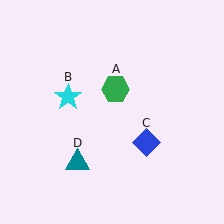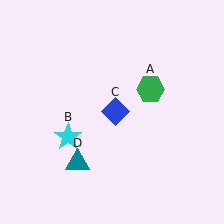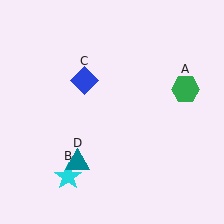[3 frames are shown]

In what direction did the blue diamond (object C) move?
The blue diamond (object C) moved up and to the left.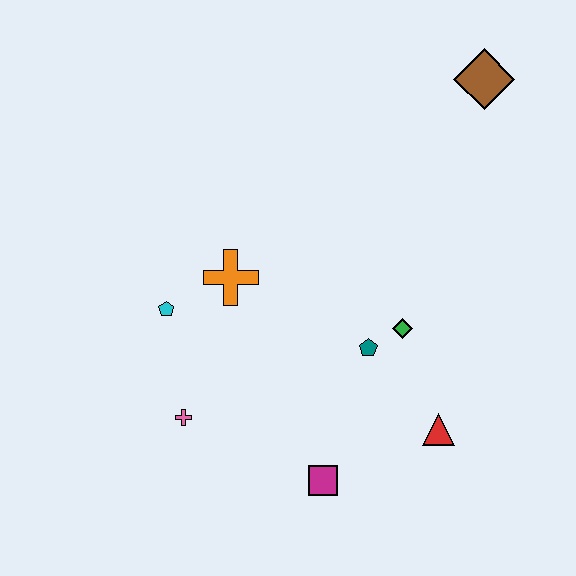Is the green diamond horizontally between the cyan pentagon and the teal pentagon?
No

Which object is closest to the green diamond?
The teal pentagon is closest to the green diamond.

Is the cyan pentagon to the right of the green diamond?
No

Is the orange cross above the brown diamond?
No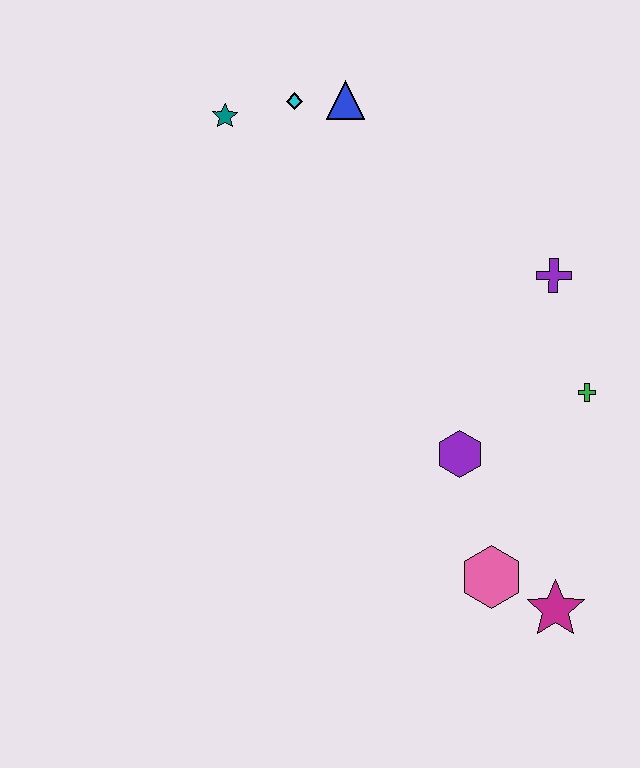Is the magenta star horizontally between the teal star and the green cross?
Yes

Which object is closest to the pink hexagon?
The magenta star is closest to the pink hexagon.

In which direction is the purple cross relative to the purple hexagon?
The purple cross is above the purple hexagon.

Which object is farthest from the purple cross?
The teal star is farthest from the purple cross.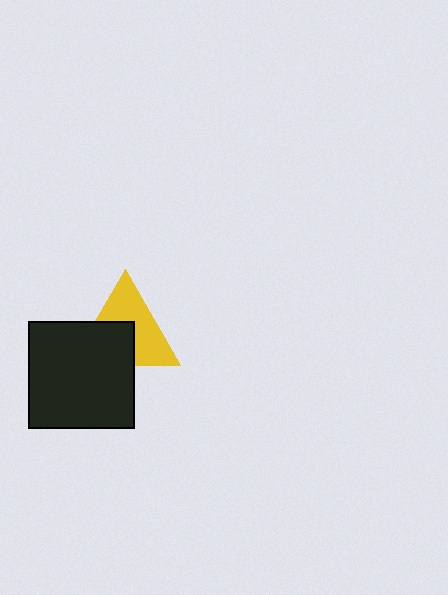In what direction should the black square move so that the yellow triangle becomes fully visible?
The black square should move down. That is the shortest direction to clear the overlap and leave the yellow triangle fully visible.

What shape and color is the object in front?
The object in front is a black square.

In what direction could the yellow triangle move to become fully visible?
The yellow triangle could move up. That would shift it out from behind the black square entirely.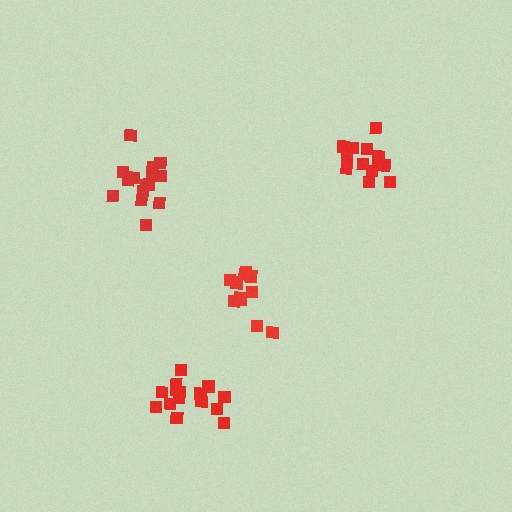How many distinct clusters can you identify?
There are 4 distinct clusters.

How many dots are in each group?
Group 1: 12 dots, Group 2: 16 dots, Group 3: 15 dots, Group 4: 13 dots (56 total).